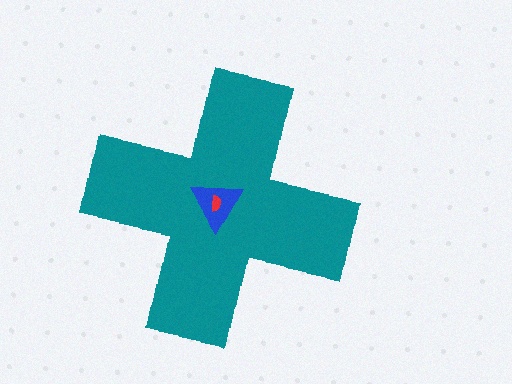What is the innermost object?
The red semicircle.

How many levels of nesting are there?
3.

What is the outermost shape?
The teal cross.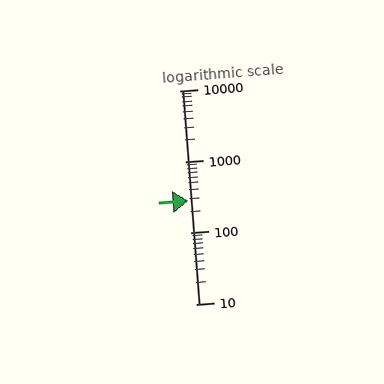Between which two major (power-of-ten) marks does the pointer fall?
The pointer is between 100 and 1000.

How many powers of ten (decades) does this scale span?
The scale spans 3 decades, from 10 to 10000.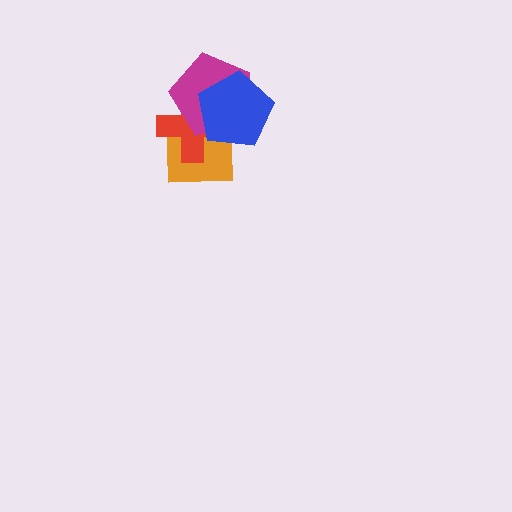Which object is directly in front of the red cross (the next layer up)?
The magenta pentagon is directly in front of the red cross.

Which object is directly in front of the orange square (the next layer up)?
The red cross is directly in front of the orange square.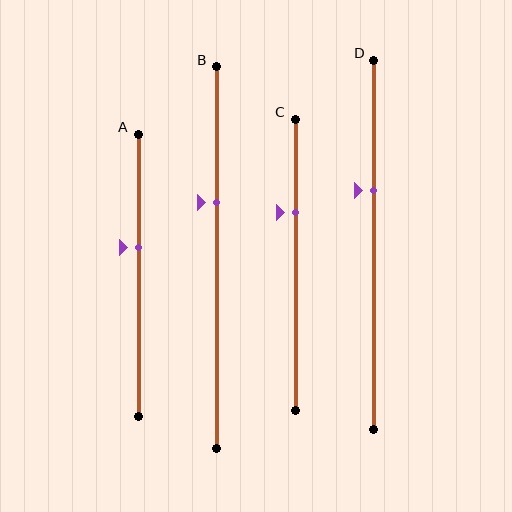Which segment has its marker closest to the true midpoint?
Segment A has its marker closest to the true midpoint.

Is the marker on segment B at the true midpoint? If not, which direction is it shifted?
No, the marker on segment B is shifted upward by about 14% of the segment length.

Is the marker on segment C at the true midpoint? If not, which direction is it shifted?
No, the marker on segment C is shifted upward by about 18% of the segment length.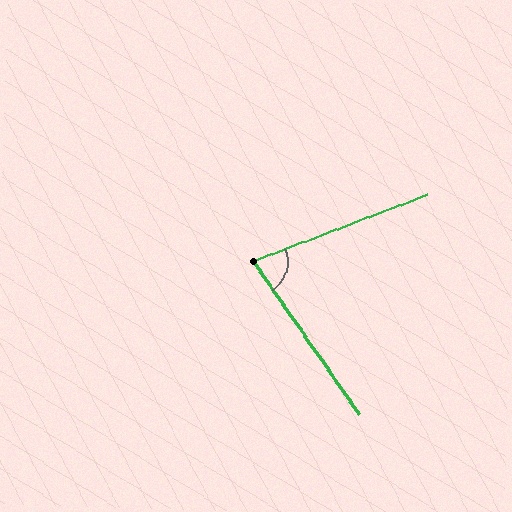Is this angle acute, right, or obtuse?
It is acute.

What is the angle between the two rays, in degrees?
Approximately 76 degrees.